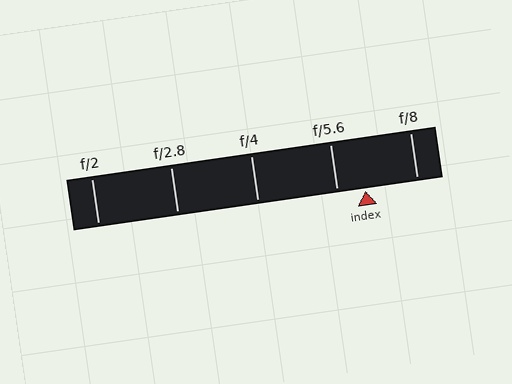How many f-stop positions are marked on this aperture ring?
There are 5 f-stop positions marked.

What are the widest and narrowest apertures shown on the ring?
The widest aperture shown is f/2 and the narrowest is f/8.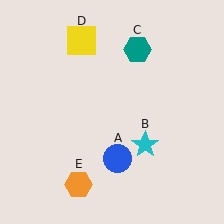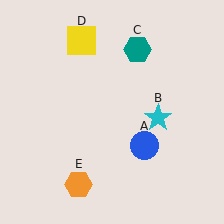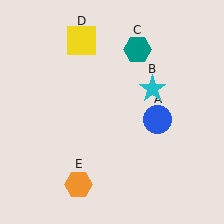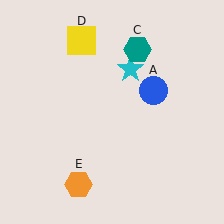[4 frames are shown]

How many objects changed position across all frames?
2 objects changed position: blue circle (object A), cyan star (object B).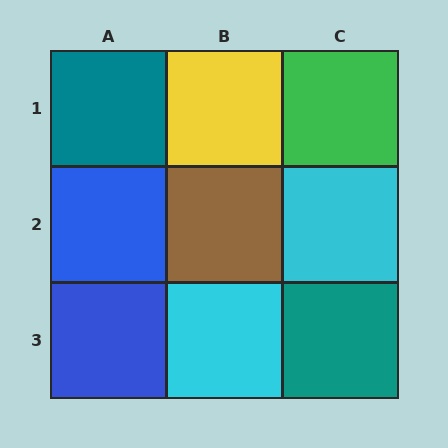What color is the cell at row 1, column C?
Green.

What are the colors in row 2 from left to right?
Blue, brown, cyan.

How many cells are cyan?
2 cells are cyan.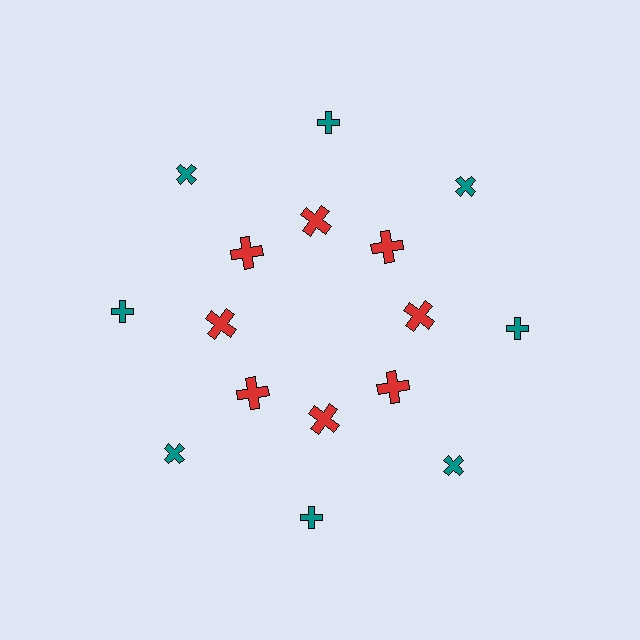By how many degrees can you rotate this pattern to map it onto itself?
The pattern maps onto itself every 45 degrees of rotation.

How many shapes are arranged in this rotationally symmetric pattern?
There are 16 shapes, arranged in 8 groups of 2.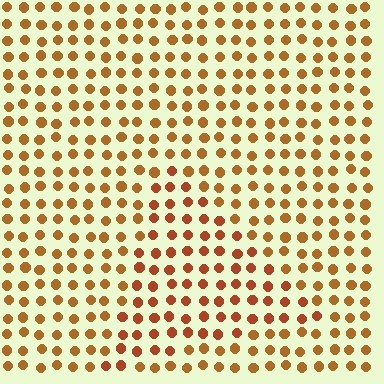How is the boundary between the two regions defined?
The boundary is defined purely by a slight shift in hue (about 19 degrees). Spacing, size, and orientation are identical on both sides.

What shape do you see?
I see a triangle.